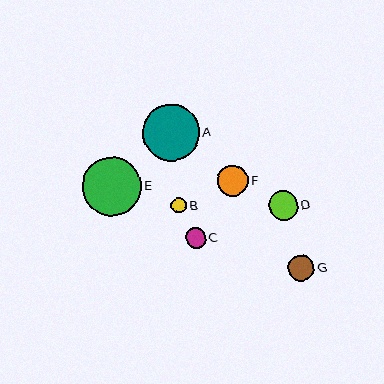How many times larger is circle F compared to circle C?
Circle F is approximately 1.5 times the size of circle C.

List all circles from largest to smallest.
From largest to smallest: E, A, F, D, G, C, B.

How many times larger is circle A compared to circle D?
Circle A is approximately 2.0 times the size of circle D.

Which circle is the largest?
Circle E is the largest with a size of approximately 58 pixels.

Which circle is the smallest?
Circle B is the smallest with a size of approximately 15 pixels.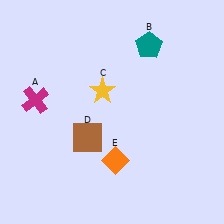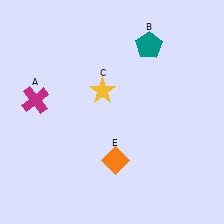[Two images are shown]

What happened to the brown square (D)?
The brown square (D) was removed in Image 2. It was in the bottom-left area of Image 1.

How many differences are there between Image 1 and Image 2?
There is 1 difference between the two images.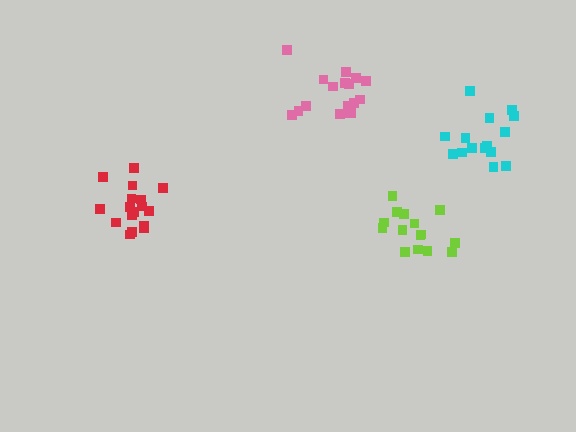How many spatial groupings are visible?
There are 4 spatial groupings.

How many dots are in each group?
Group 1: 15 dots, Group 2: 15 dots, Group 3: 18 dots, Group 4: 17 dots (65 total).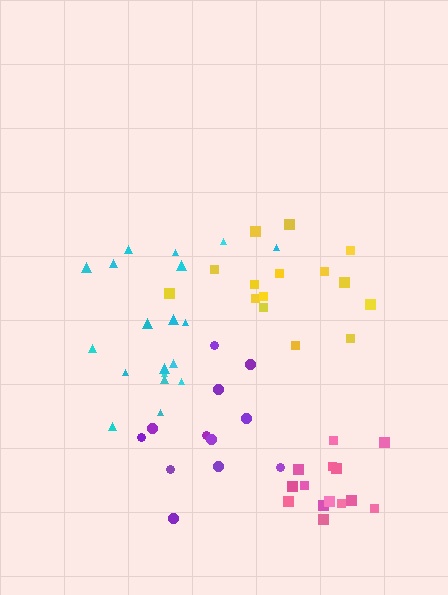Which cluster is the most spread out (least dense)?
Purple.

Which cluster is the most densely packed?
Pink.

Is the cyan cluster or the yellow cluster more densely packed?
Yellow.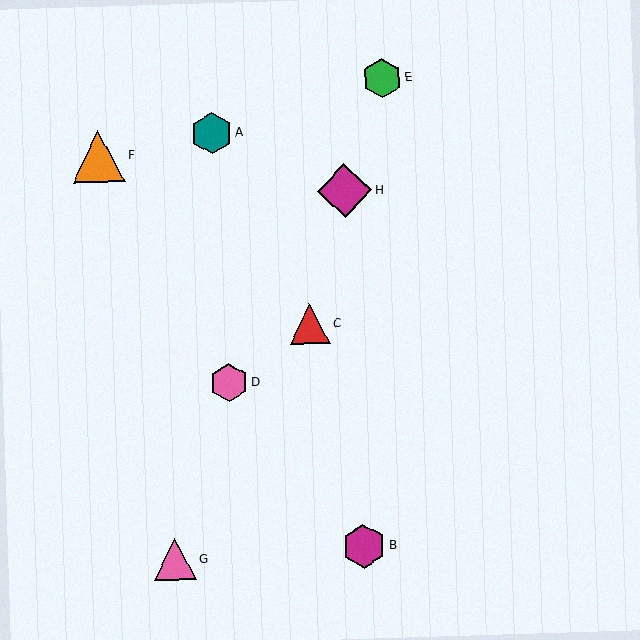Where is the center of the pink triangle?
The center of the pink triangle is at (175, 559).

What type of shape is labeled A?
Shape A is a teal hexagon.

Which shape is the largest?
The magenta diamond (labeled H) is the largest.